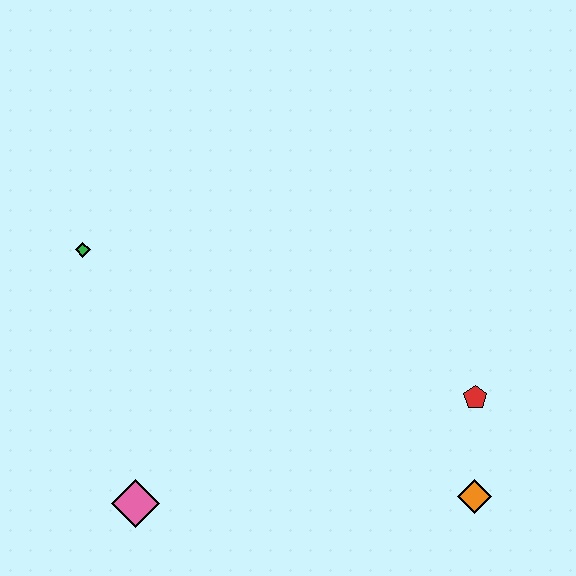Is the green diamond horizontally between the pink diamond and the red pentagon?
No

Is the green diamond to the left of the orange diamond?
Yes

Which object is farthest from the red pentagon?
The green diamond is farthest from the red pentagon.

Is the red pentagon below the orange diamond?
No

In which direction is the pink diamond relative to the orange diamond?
The pink diamond is to the left of the orange diamond.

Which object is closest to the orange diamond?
The red pentagon is closest to the orange diamond.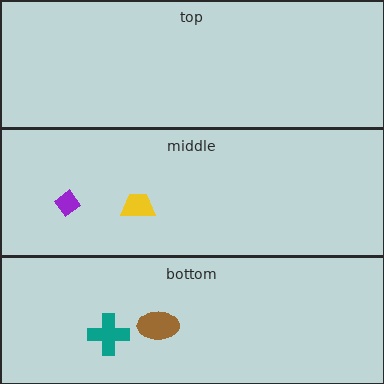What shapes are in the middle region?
The purple diamond, the yellow trapezoid.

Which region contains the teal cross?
The bottom region.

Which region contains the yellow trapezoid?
The middle region.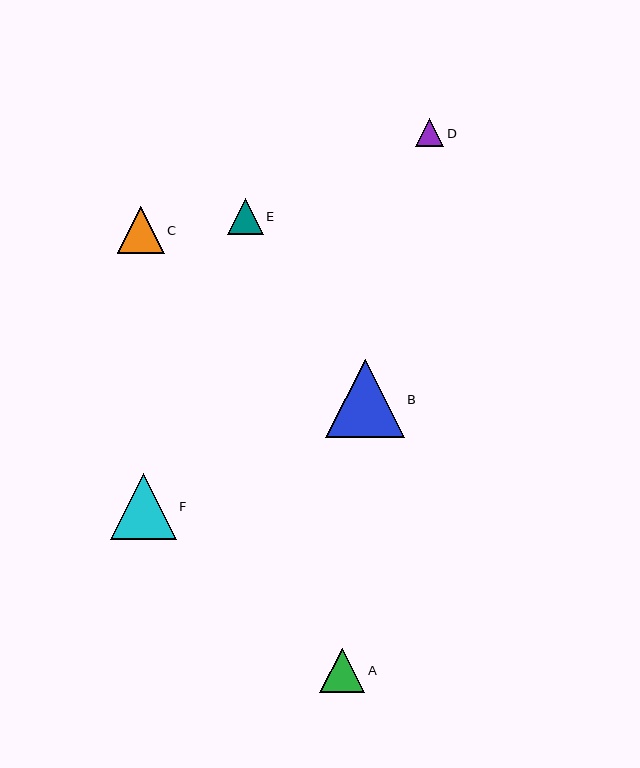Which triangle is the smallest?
Triangle D is the smallest with a size of approximately 28 pixels.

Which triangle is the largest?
Triangle B is the largest with a size of approximately 78 pixels.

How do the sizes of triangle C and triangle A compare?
Triangle C and triangle A are approximately the same size.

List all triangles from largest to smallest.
From largest to smallest: B, F, C, A, E, D.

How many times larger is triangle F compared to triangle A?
Triangle F is approximately 1.5 times the size of triangle A.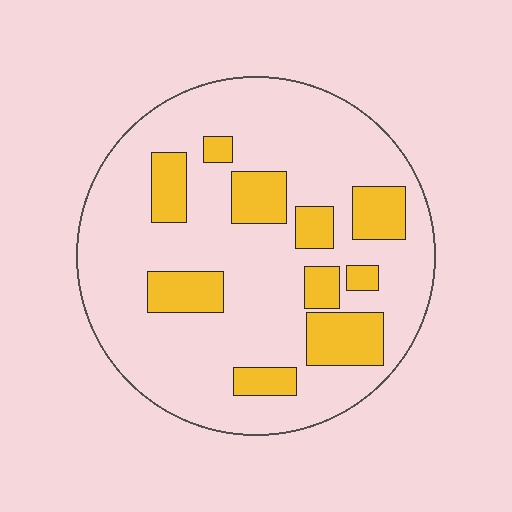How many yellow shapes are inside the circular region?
10.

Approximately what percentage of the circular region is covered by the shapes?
Approximately 20%.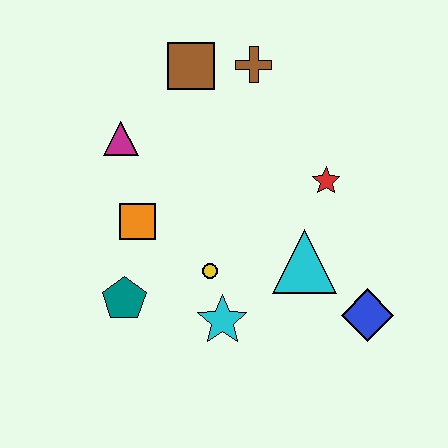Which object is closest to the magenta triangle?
The orange square is closest to the magenta triangle.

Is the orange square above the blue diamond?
Yes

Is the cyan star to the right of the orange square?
Yes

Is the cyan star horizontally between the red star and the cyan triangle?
No